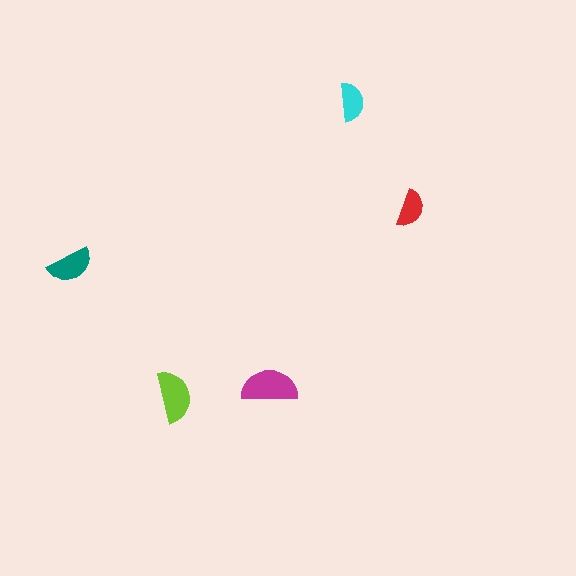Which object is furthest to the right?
The red semicircle is rightmost.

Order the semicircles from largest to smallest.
the magenta one, the lime one, the teal one, the cyan one, the red one.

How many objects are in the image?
There are 5 objects in the image.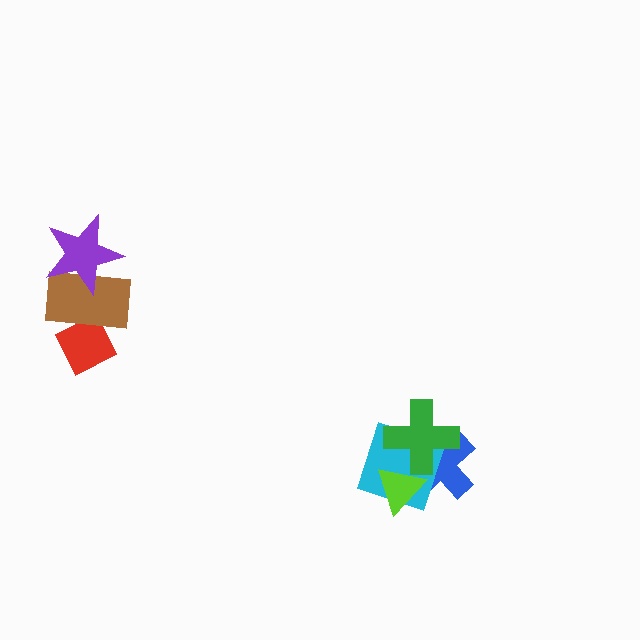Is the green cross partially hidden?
Yes, it is partially covered by another shape.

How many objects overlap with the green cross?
3 objects overlap with the green cross.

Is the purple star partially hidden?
No, no other shape covers it.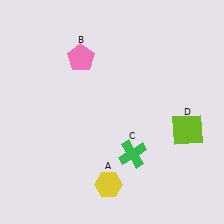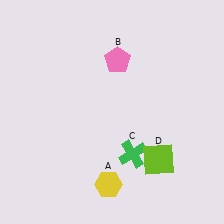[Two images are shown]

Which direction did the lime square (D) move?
The lime square (D) moved down.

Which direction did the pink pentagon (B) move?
The pink pentagon (B) moved right.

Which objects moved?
The objects that moved are: the pink pentagon (B), the lime square (D).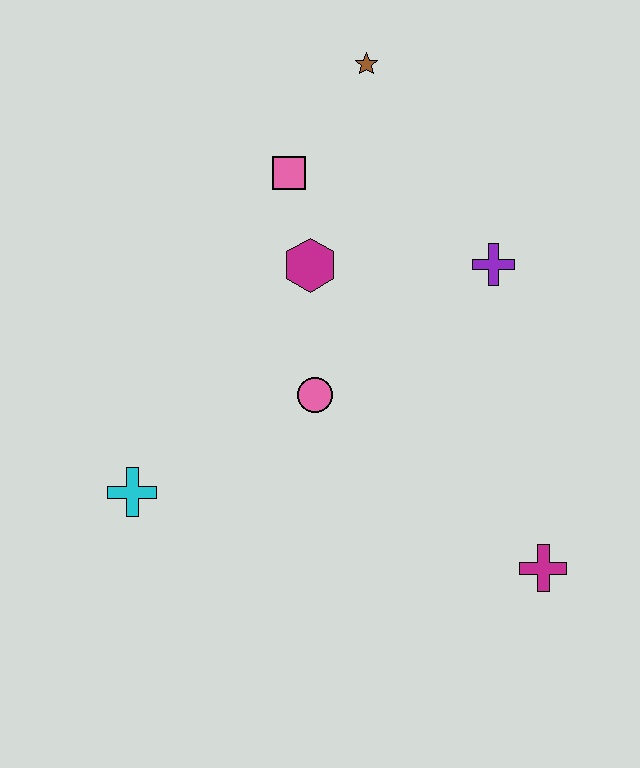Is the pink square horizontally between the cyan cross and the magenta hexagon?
Yes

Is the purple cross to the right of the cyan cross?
Yes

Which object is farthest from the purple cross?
The cyan cross is farthest from the purple cross.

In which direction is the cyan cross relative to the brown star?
The cyan cross is below the brown star.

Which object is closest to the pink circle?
The magenta hexagon is closest to the pink circle.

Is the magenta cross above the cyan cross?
No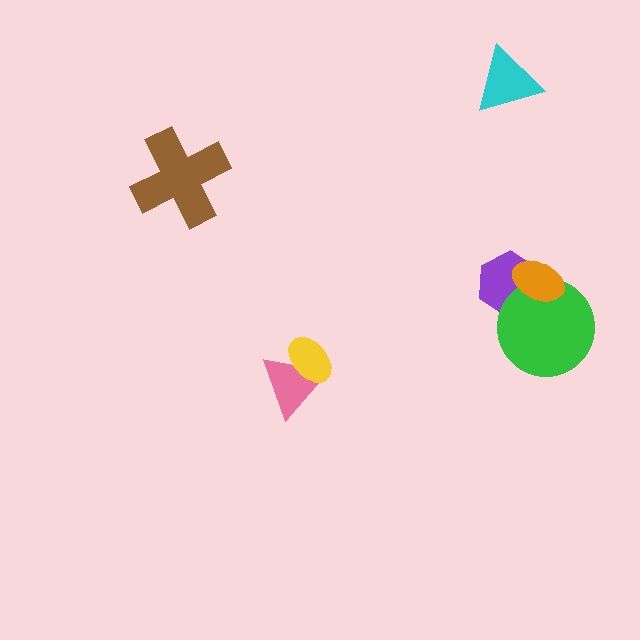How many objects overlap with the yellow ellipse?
1 object overlaps with the yellow ellipse.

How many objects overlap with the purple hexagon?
2 objects overlap with the purple hexagon.